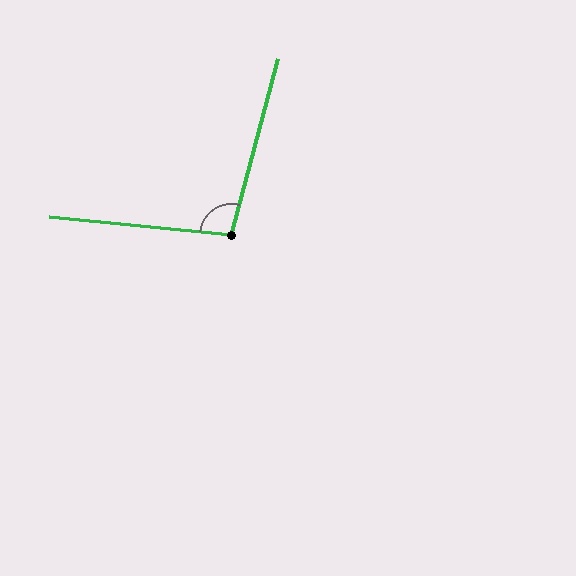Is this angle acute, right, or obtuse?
It is obtuse.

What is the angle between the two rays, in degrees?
Approximately 99 degrees.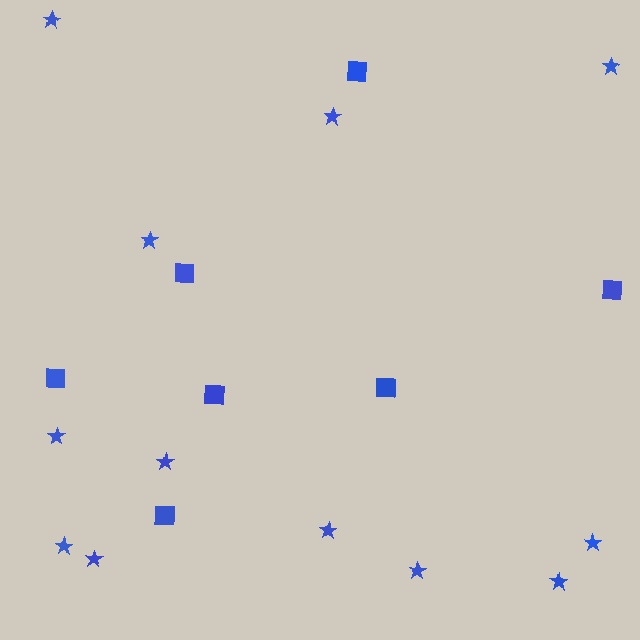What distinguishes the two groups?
There are 2 groups: one group of squares (7) and one group of stars (12).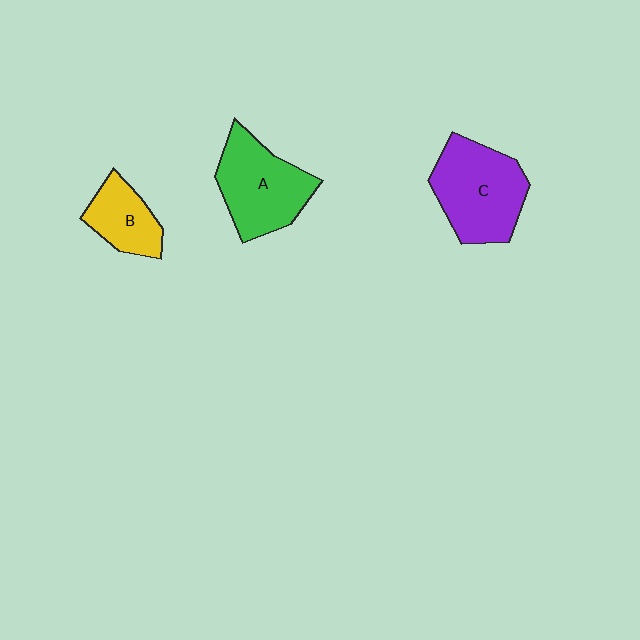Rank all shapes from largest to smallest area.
From largest to smallest: C (purple), A (green), B (yellow).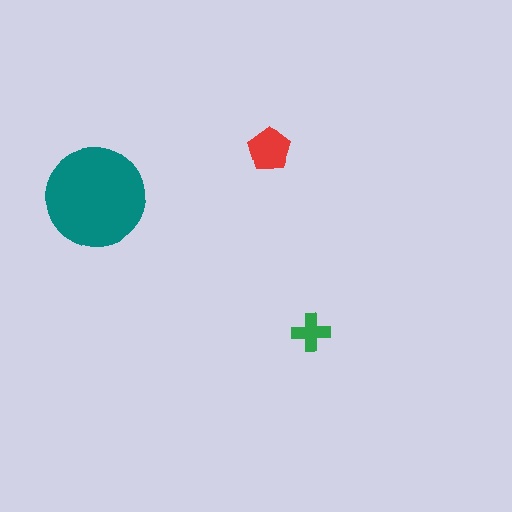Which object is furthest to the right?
The green cross is rightmost.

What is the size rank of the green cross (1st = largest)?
3rd.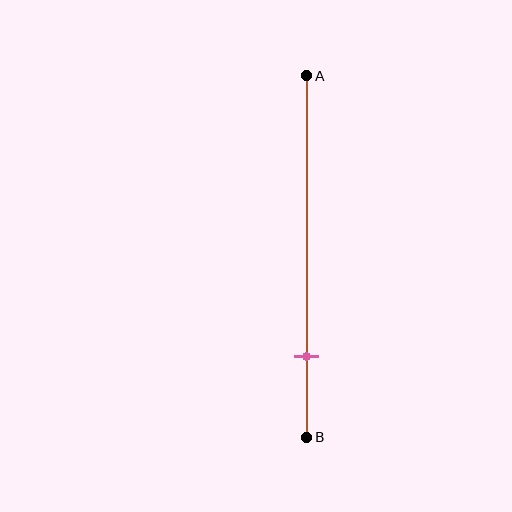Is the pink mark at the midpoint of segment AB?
No, the mark is at about 80% from A, not at the 50% midpoint.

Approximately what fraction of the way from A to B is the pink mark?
The pink mark is approximately 80% of the way from A to B.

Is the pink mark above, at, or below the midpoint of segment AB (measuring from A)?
The pink mark is below the midpoint of segment AB.